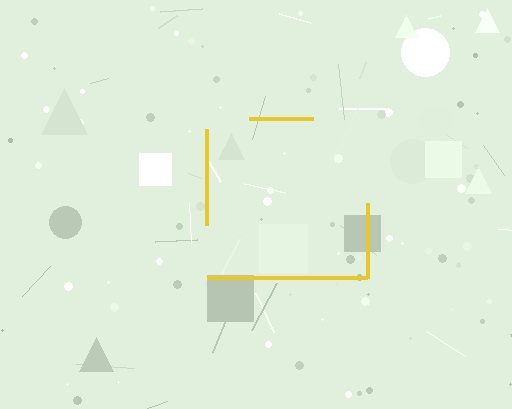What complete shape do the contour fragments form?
The contour fragments form a square.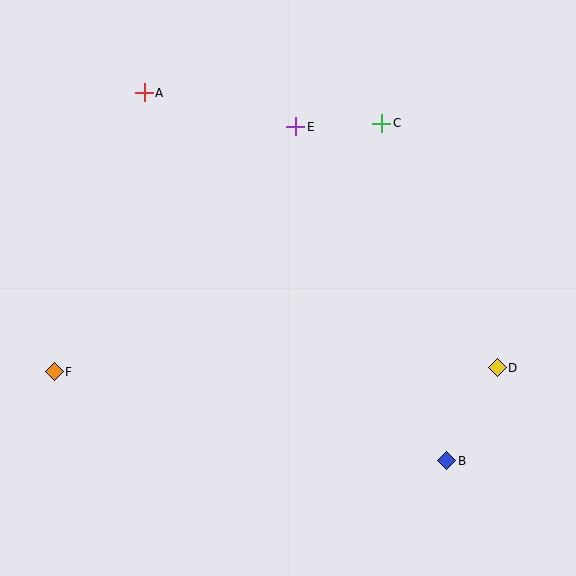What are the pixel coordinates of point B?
Point B is at (447, 461).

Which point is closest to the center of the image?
Point E at (296, 127) is closest to the center.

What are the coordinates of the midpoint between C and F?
The midpoint between C and F is at (218, 248).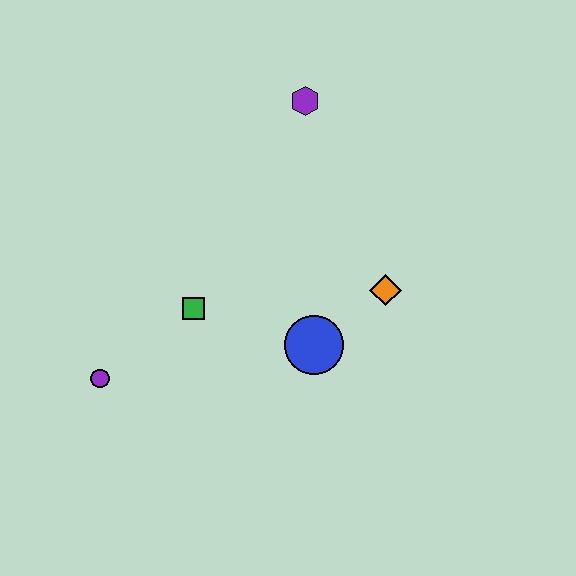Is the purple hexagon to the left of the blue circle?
Yes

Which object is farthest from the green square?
The purple hexagon is farthest from the green square.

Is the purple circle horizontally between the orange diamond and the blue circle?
No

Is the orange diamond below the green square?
No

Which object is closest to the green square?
The purple circle is closest to the green square.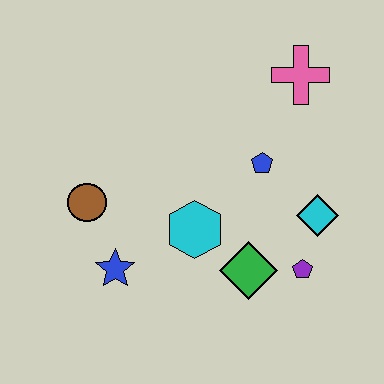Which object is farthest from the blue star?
The pink cross is farthest from the blue star.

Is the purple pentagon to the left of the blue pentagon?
No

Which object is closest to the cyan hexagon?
The green diamond is closest to the cyan hexagon.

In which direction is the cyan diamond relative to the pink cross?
The cyan diamond is below the pink cross.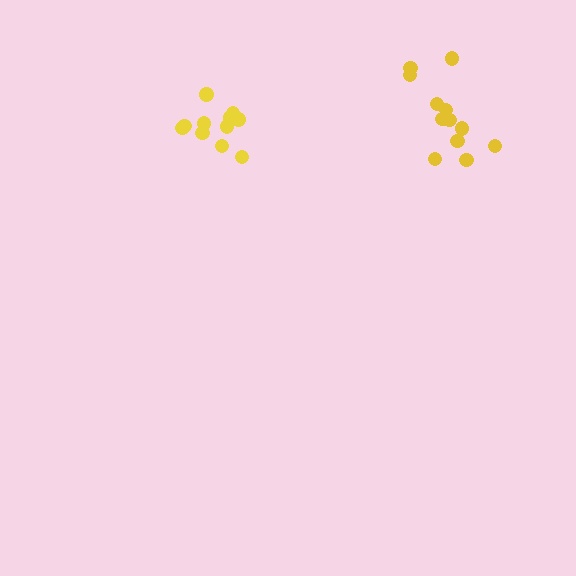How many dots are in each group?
Group 1: 11 dots, Group 2: 12 dots (23 total).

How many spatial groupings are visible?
There are 2 spatial groupings.